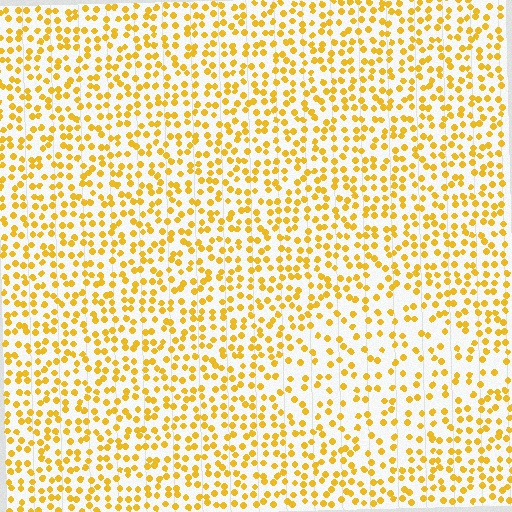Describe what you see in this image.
The image contains small yellow elements arranged at two different densities. A diamond-shaped region is visible where the elements are less densely packed than the surrounding area.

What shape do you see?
I see a diamond.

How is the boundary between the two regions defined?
The boundary is defined by a change in element density (approximately 1.7x ratio). All elements are the same color, size, and shape.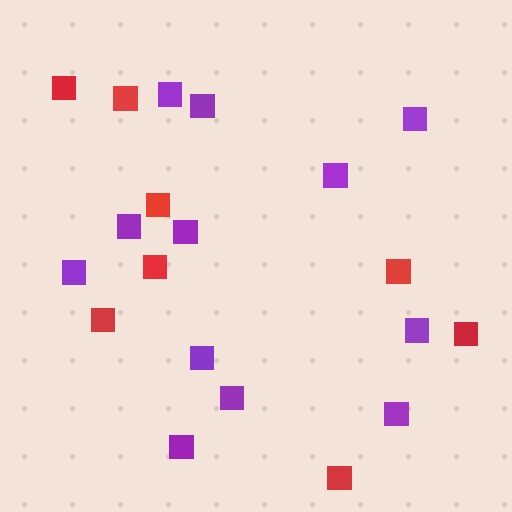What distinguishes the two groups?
There are 2 groups: one group of purple squares (12) and one group of red squares (8).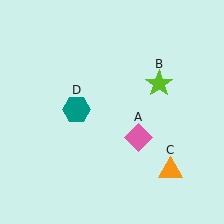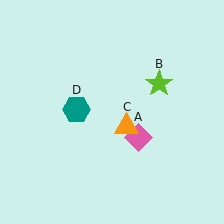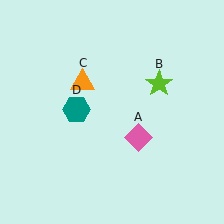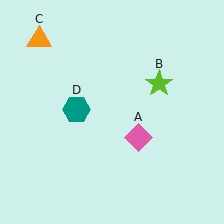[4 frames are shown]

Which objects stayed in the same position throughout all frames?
Pink diamond (object A) and lime star (object B) and teal hexagon (object D) remained stationary.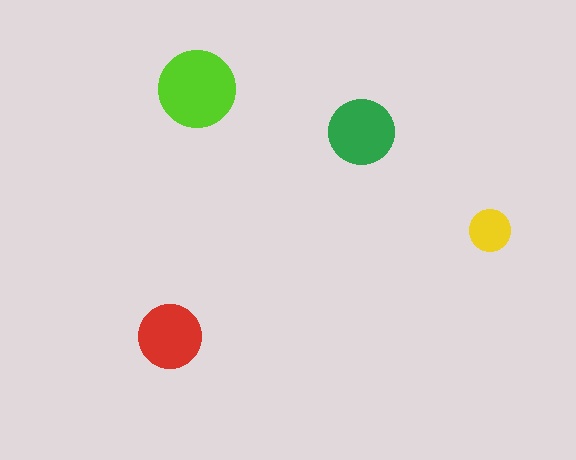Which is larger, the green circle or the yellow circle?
The green one.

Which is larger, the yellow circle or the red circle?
The red one.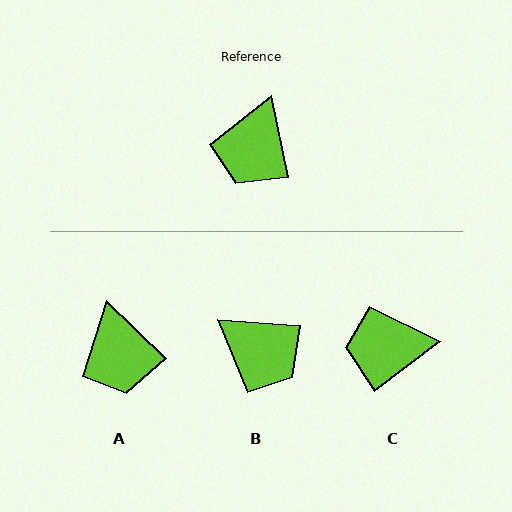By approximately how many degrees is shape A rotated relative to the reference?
Approximately 35 degrees counter-clockwise.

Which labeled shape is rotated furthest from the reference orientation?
B, about 75 degrees away.